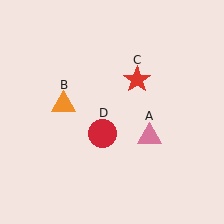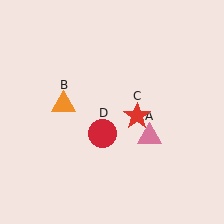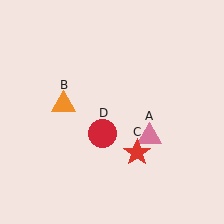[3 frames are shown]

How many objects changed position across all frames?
1 object changed position: red star (object C).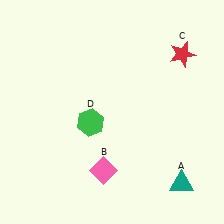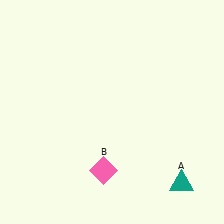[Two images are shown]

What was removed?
The red star (C), the green hexagon (D) were removed in Image 2.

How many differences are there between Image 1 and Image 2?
There are 2 differences between the two images.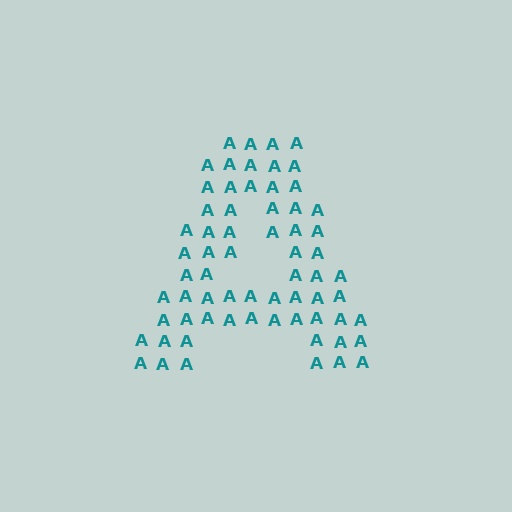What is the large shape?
The large shape is the letter A.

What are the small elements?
The small elements are letter A's.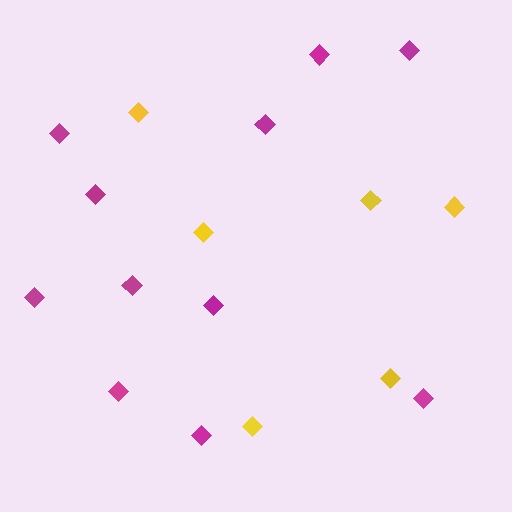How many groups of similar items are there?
There are 2 groups: one group of yellow diamonds (6) and one group of magenta diamonds (11).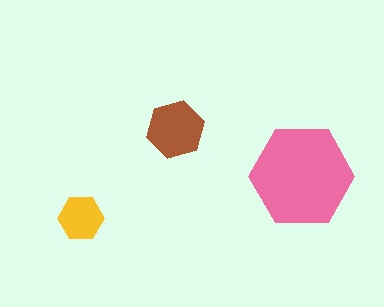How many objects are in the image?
There are 3 objects in the image.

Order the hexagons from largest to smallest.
the pink one, the brown one, the yellow one.